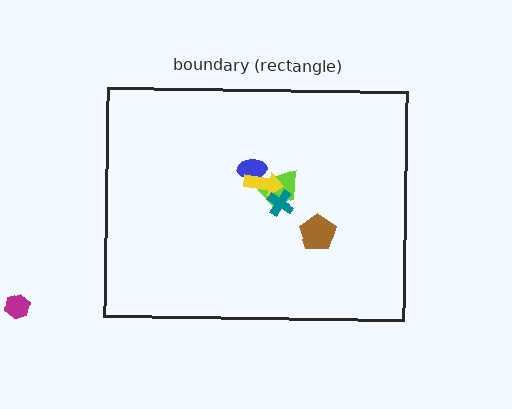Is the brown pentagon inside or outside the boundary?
Inside.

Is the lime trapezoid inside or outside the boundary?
Inside.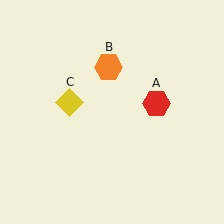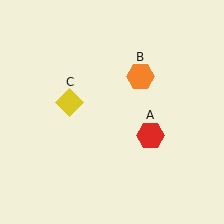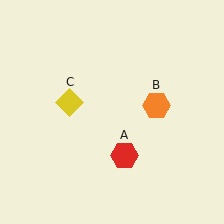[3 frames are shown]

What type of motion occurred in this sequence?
The red hexagon (object A), orange hexagon (object B) rotated clockwise around the center of the scene.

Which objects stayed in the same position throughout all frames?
Yellow diamond (object C) remained stationary.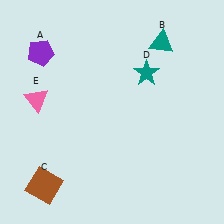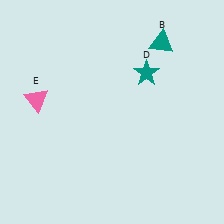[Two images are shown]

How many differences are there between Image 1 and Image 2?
There are 2 differences between the two images.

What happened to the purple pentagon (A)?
The purple pentagon (A) was removed in Image 2. It was in the top-left area of Image 1.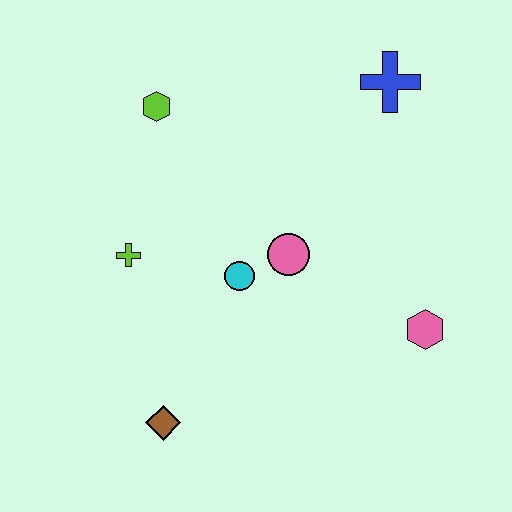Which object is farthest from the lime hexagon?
The pink hexagon is farthest from the lime hexagon.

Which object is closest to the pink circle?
The cyan circle is closest to the pink circle.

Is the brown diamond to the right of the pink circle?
No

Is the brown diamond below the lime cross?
Yes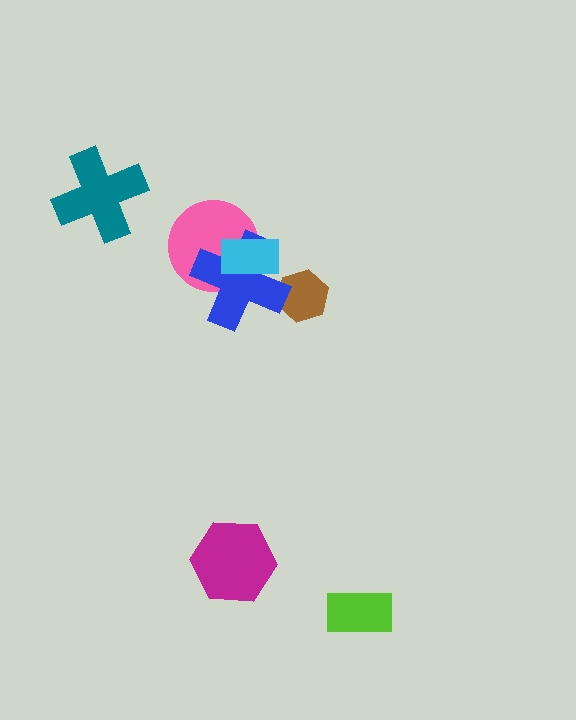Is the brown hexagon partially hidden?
Yes, it is partially covered by another shape.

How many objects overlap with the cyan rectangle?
2 objects overlap with the cyan rectangle.